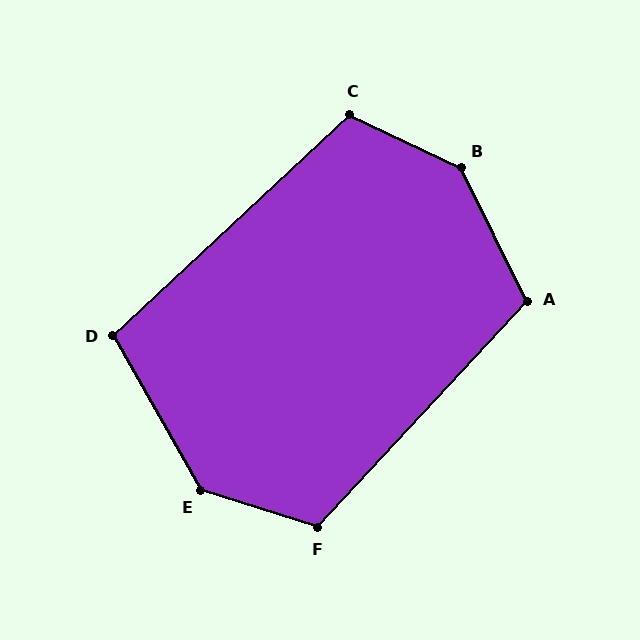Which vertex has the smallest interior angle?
D, at approximately 103 degrees.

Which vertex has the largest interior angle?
B, at approximately 142 degrees.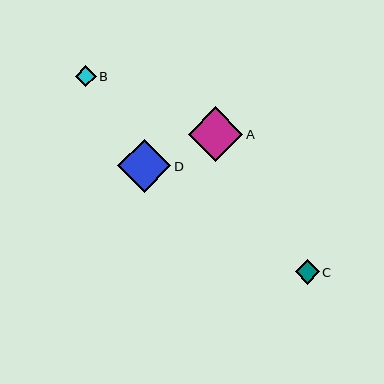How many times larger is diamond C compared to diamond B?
Diamond C is approximately 1.2 times the size of diamond B.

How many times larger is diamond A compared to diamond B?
Diamond A is approximately 2.6 times the size of diamond B.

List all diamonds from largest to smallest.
From largest to smallest: A, D, C, B.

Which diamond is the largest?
Diamond A is the largest with a size of approximately 55 pixels.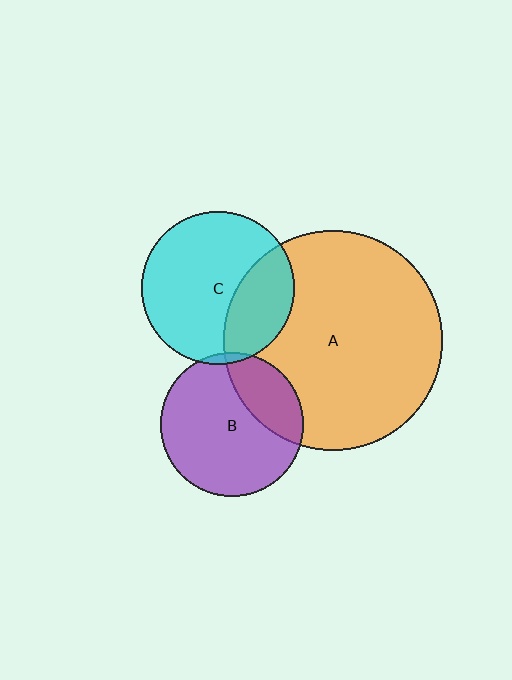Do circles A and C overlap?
Yes.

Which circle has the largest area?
Circle A (orange).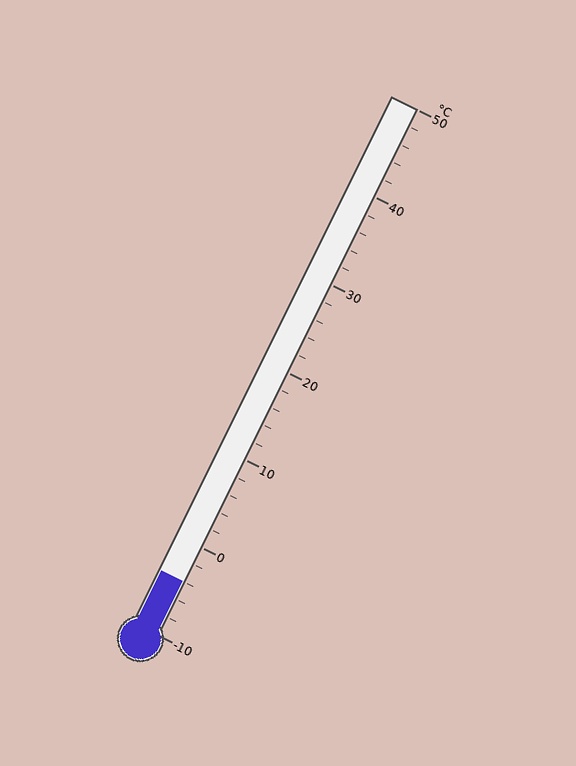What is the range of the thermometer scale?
The thermometer scale ranges from -10°C to 50°C.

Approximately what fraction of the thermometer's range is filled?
The thermometer is filled to approximately 10% of its range.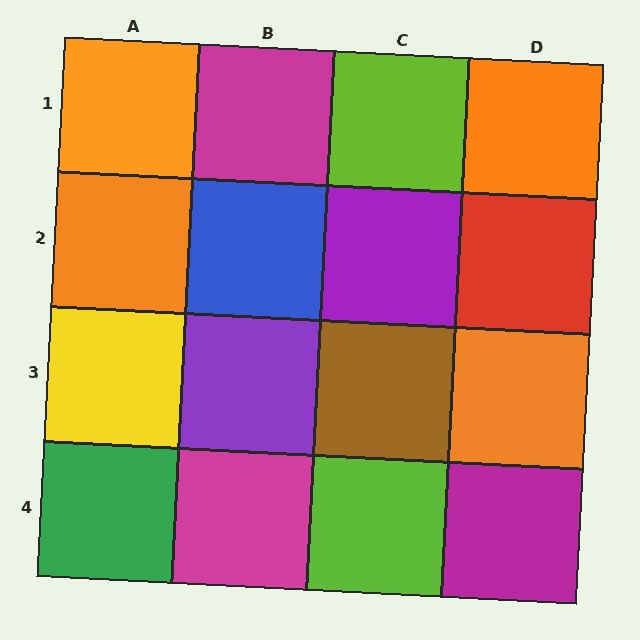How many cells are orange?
4 cells are orange.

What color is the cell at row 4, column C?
Lime.